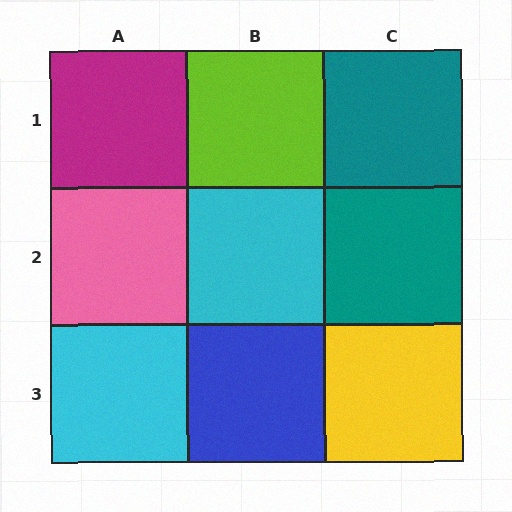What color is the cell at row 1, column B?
Lime.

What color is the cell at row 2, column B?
Cyan.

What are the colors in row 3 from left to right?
Cyan, blue, yellow.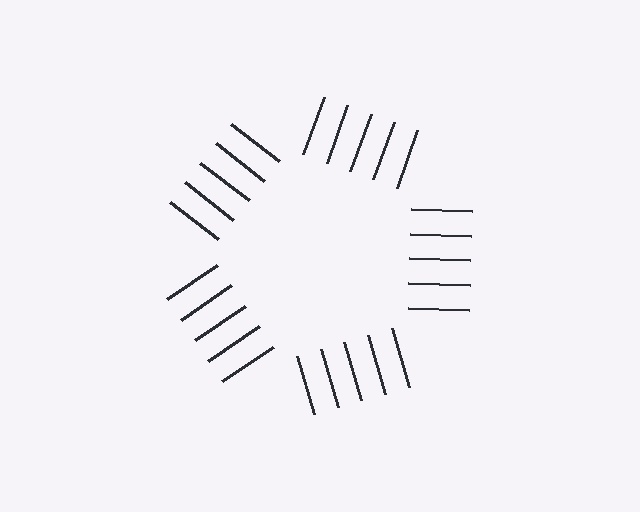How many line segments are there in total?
25 — 5 along each of the 5 edges.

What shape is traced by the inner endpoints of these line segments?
An illusory pentagon — the line segments terminate on its edges but no continuous stroke is drawn.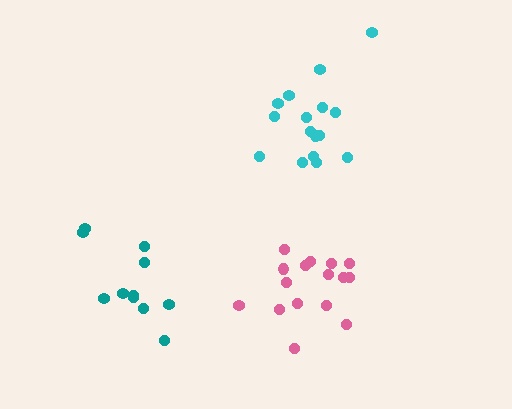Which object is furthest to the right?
The pink cluster is rightmost.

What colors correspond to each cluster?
The clusters are colored: cyan, pink, teal.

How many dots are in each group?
Group 1: 16 dots, Group 2: 16 dots, Group 3: 11 dots (43 total).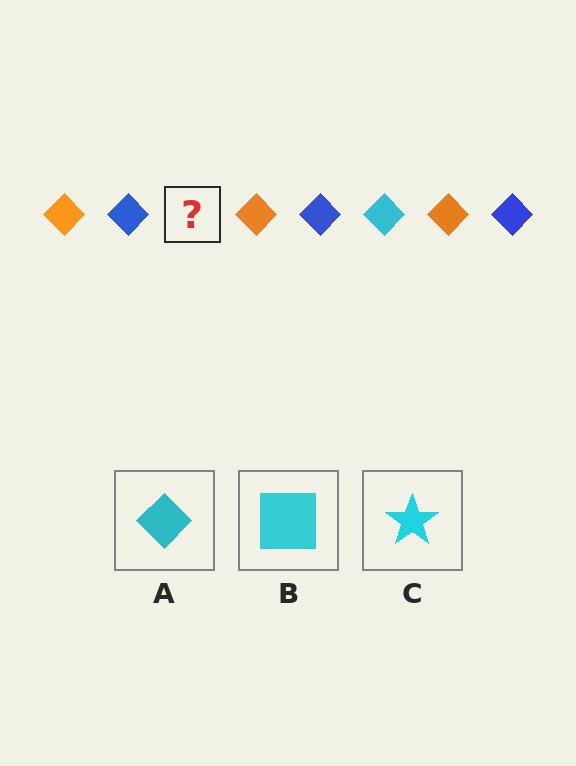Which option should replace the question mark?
Option A.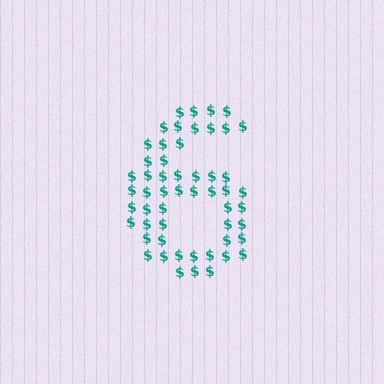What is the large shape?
The large shape is the digit 6.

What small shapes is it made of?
It is made of small dollar signs.